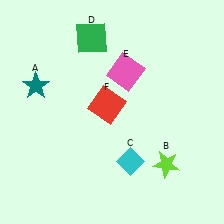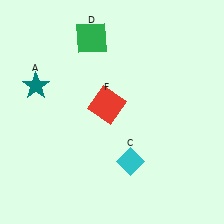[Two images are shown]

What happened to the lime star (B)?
The lime star (B) was removed in Image 2. It was in the bottom-right area of Image 1.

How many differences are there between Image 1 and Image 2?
There are 2 differences between the two images.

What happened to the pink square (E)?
The pink square (E) was removed in Image 2. It was in the top-right area of Image 1.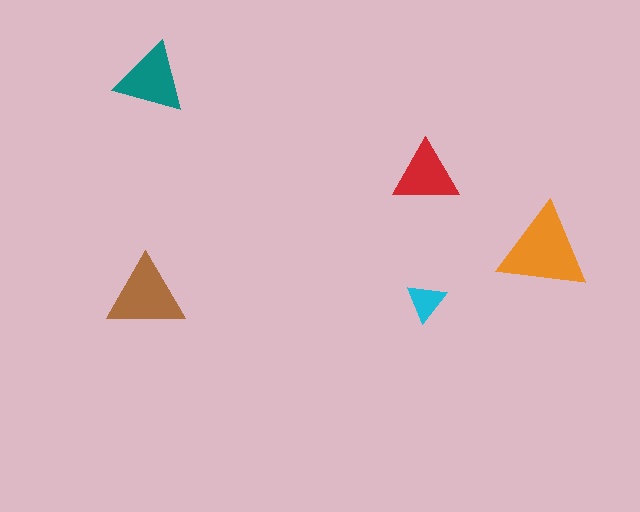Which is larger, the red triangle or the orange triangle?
The orange one.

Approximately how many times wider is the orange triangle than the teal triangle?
About 1.5 times wider.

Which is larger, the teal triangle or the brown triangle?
The brown one.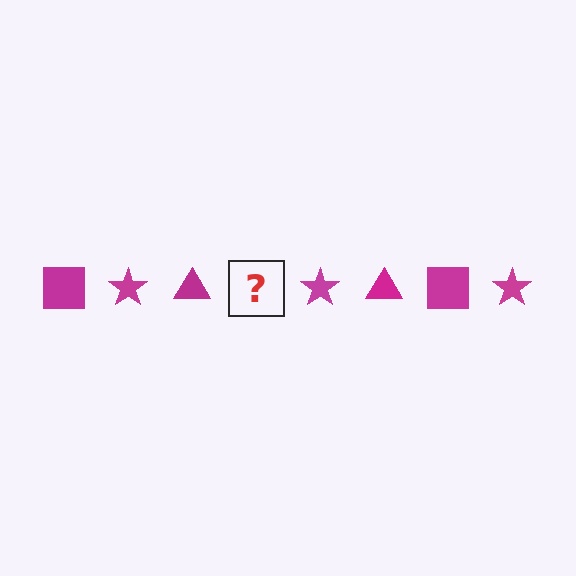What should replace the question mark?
The question mark should be replaced with a magenta square.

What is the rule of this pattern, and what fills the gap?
The rule is that the pattern cycles through square, star, triangle shapes in magenta. The gap should be filled with a magenta square.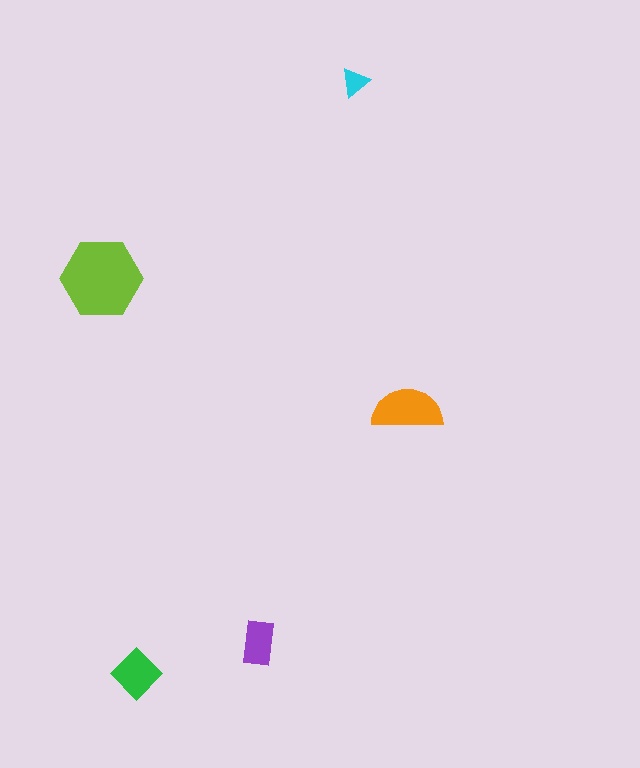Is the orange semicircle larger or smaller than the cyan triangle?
Larger.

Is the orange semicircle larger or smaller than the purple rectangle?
Larger.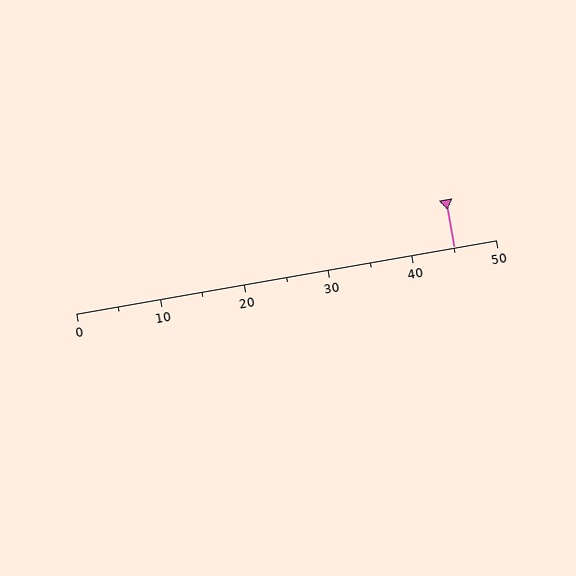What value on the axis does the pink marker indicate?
The marker indicates approximately 45.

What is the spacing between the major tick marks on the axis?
The major ticks are spaced 10 apart.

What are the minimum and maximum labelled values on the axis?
The axis runs from 0 to 50.